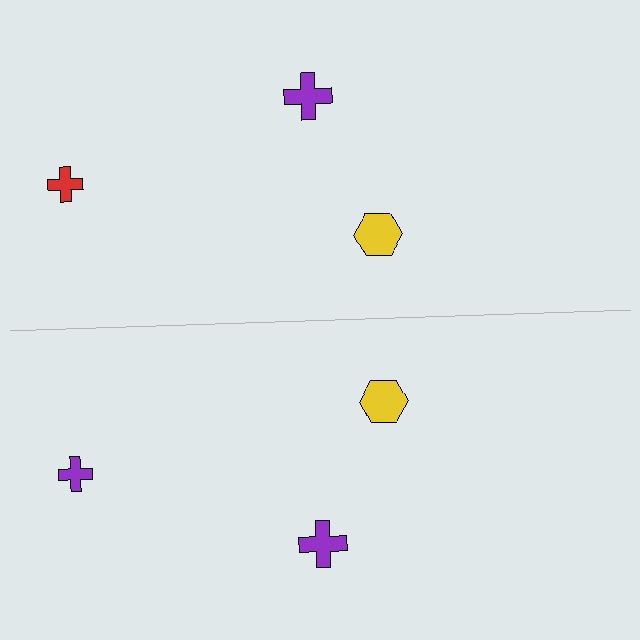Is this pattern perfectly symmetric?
No, the pattern is not perfectly symmetric. The purple cross on the bottom side breaks the symmetry — its mirror counterpart is red.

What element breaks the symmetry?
The purple cross on the bottom side breaks the symmetry — its mirror counterpart is red.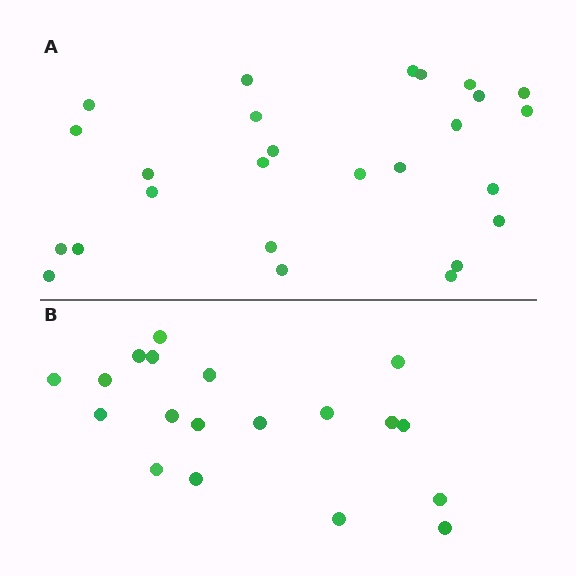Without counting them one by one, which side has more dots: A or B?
Region A (the top region) has more dots.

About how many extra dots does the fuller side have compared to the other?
Region A has roughly 8 or so more dots than region B.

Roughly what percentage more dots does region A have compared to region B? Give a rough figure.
About 35% more.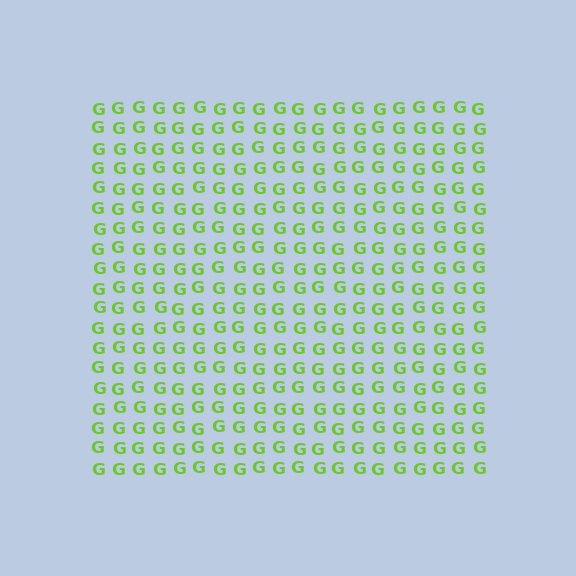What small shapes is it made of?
It is made of small letter G's.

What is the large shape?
The large shape is a square.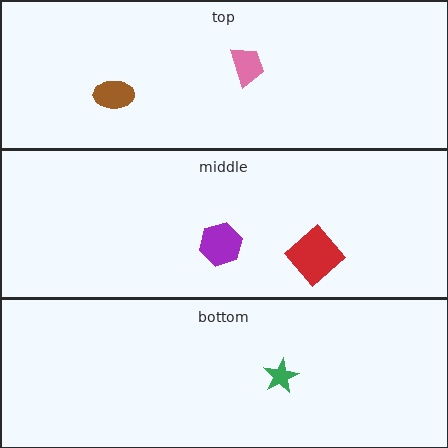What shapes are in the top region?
The pink trapezoid, the brown ellipse.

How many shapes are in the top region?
2.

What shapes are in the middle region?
The red diamond, the purple hexagon.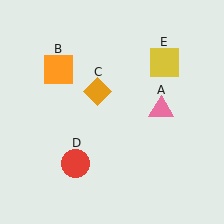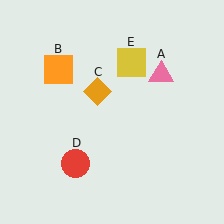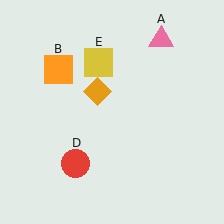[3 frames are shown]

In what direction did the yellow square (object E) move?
The yellow square (object E) moved left.